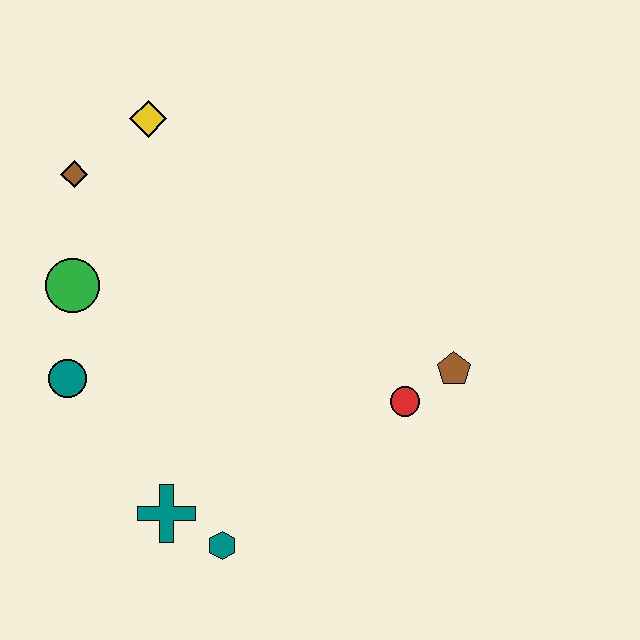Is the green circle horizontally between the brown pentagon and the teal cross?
No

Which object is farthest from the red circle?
The brown diamond is farthest from the red circle.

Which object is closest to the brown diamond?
The yellow diamond is closest to the brown diamond.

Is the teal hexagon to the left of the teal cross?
No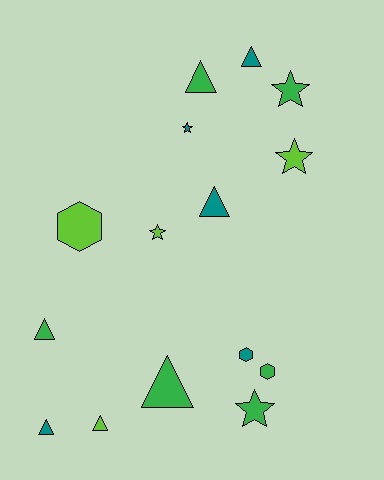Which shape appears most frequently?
Triangle, with 7 objects.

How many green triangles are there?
There are 3 green triangles.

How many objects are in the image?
There are 15 objects.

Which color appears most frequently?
Green, with 6 objects.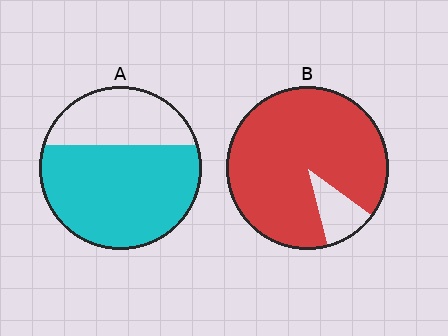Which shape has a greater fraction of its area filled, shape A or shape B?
Shape B.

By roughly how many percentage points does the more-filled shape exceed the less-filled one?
By roughly 20 percentage points (B over A).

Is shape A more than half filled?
Yes.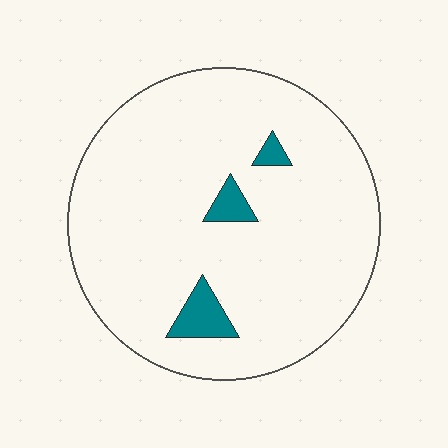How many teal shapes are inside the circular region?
3.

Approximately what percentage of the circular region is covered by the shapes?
Approximately 5%.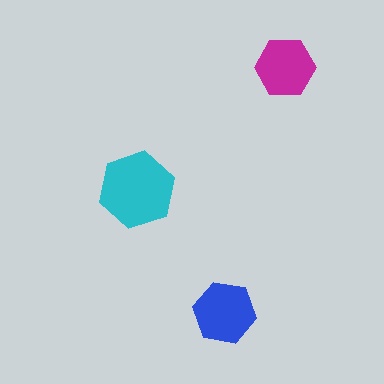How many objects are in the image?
There are 3 objects in the image.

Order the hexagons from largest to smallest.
the cyan one, the blue one, the magenta one.